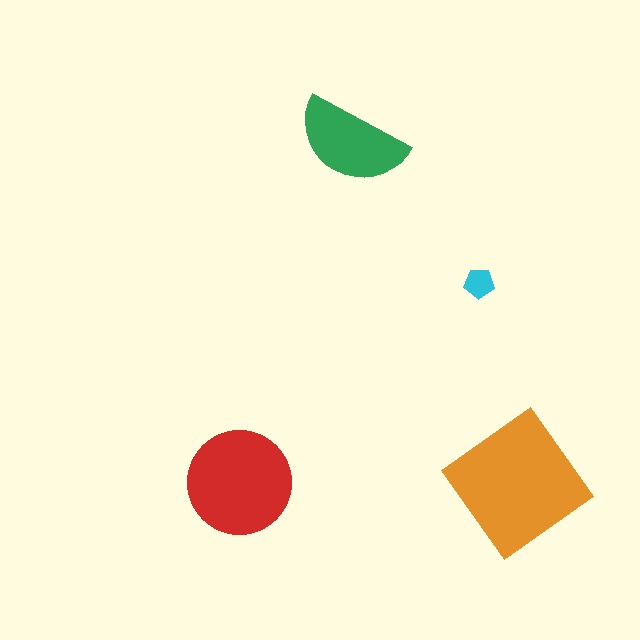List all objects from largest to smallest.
The orange diamond, the red circle, the green semicircle, the cyan pentagon.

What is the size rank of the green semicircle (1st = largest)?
3rd.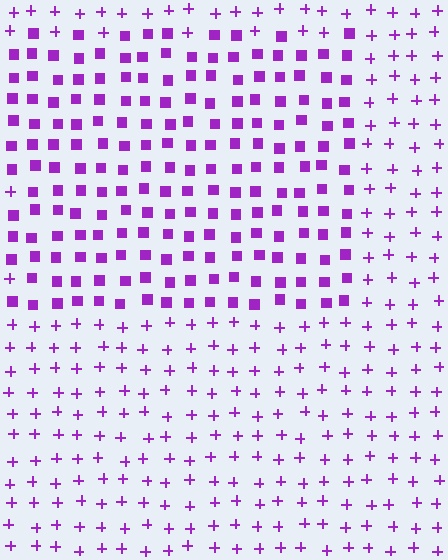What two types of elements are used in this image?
The image uses squares inside the rectangle region and plus signs outside it.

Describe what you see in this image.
The image is filled with small purple elements arranged in a uniform grid. A rectangle-shaped region contains squares, while the surrounding area contains plus signs. The boundary is defined purely by the change in element shape.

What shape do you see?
I see a rectangle.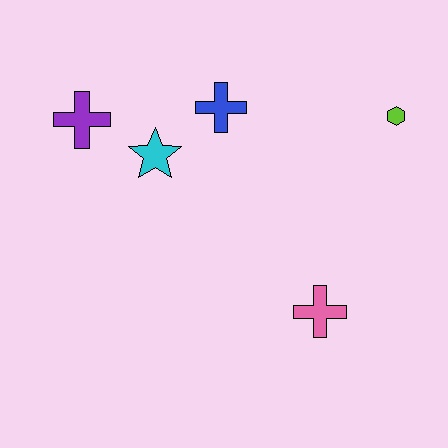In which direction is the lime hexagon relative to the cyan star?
The lime hexagon is to the right of the cyan star.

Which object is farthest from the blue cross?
The pink cross is farthest from the blue cross.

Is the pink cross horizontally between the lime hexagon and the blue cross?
Yes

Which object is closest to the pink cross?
The lime hexagon is closest to the pink cross.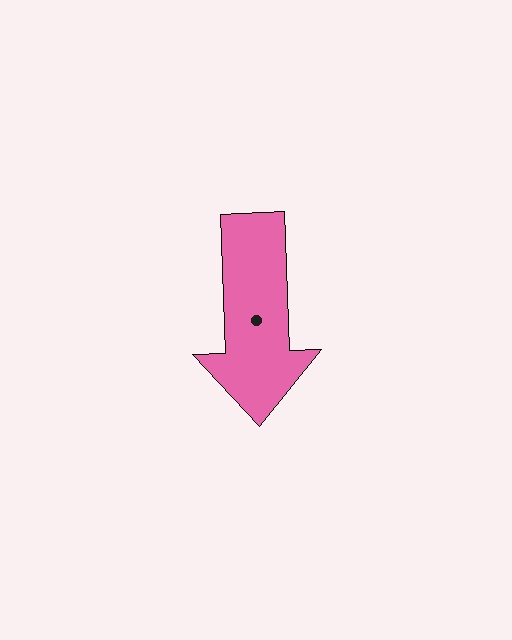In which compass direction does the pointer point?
South.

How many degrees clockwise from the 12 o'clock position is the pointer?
Approximately 178 degrees.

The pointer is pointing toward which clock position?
Roughly 6 o'clock.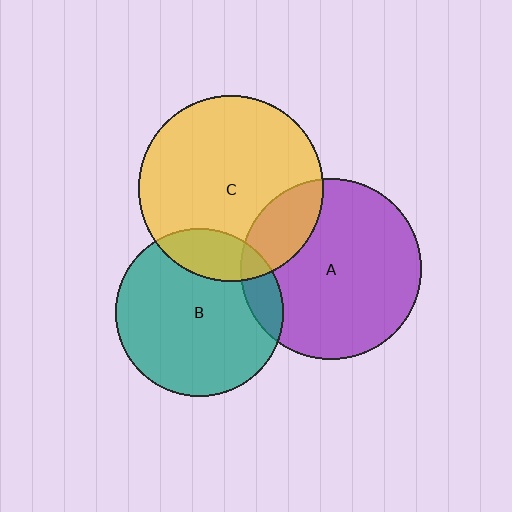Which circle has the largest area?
Circle C (yellow).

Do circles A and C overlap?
Yes.